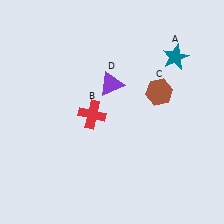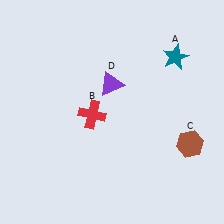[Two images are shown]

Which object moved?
The brown hexagon (C) moved down.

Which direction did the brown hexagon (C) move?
The brown hexagon (C) moved down.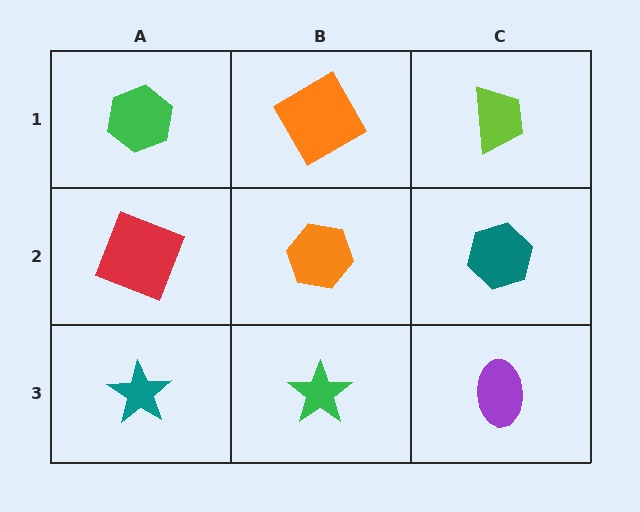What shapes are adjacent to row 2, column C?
A lime trapezoid (row 1, column C), a purple ellipse (row 3, column C), an orange hexagon (row 2, column B).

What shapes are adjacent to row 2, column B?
An orange diamond (row 1, column B), a green star (row 3, column B), a red square (row 2, column A), a teal hexagon (row 2, column C).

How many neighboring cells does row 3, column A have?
2.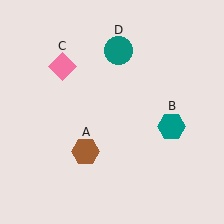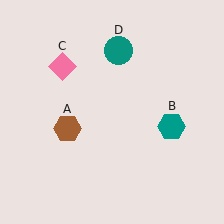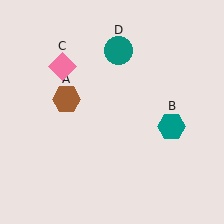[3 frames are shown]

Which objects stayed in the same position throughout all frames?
Teal hexagon (object B) and pink diamond (object C) and teal circle (object D) remained stationary.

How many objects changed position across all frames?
1 object changed position: brown hexagon (object A).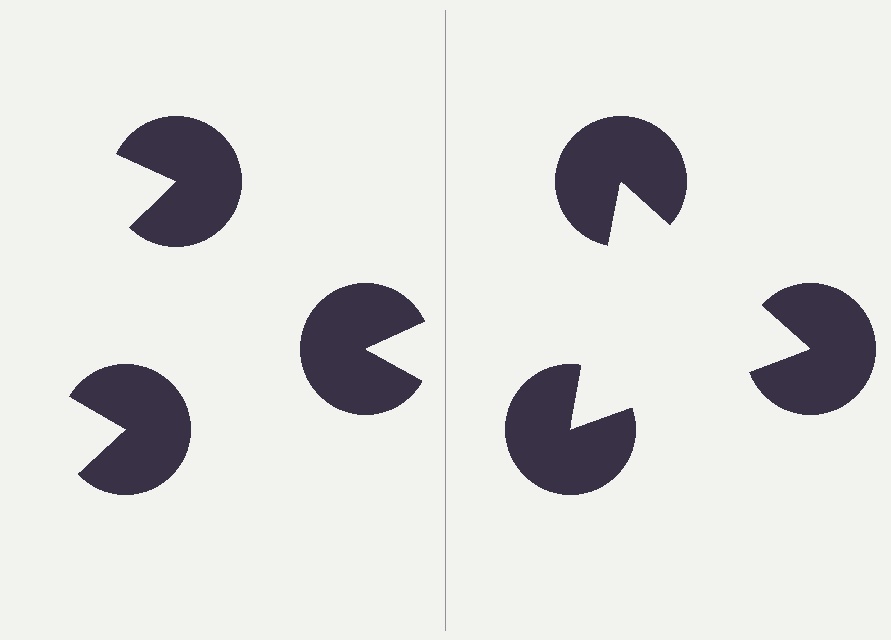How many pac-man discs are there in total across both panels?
6 — 3 on each side.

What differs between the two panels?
The pac-man discs are positioned identically on both sides; only the wedge orientations differ. On the right they align to a triangle; on the left they are misaligned.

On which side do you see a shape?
An illusory triangle appears on the right side. On the left side the wedge cuts are rotated, so no coherent shape forms.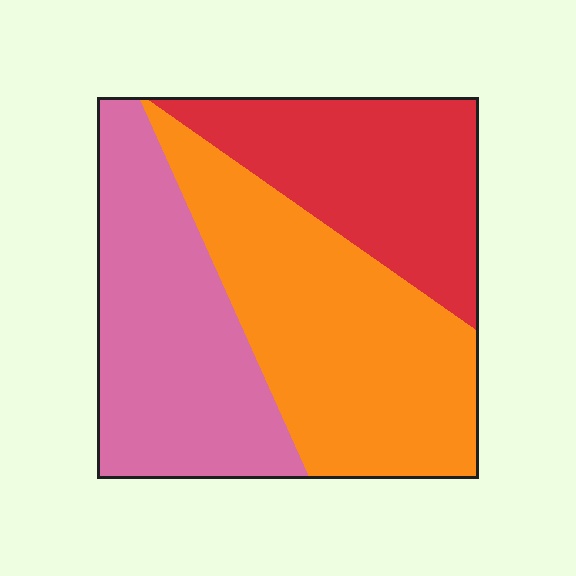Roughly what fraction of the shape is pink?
Pink covers roughly 35% of the shape.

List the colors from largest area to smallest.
From largest to smallest: orange, pink, red.